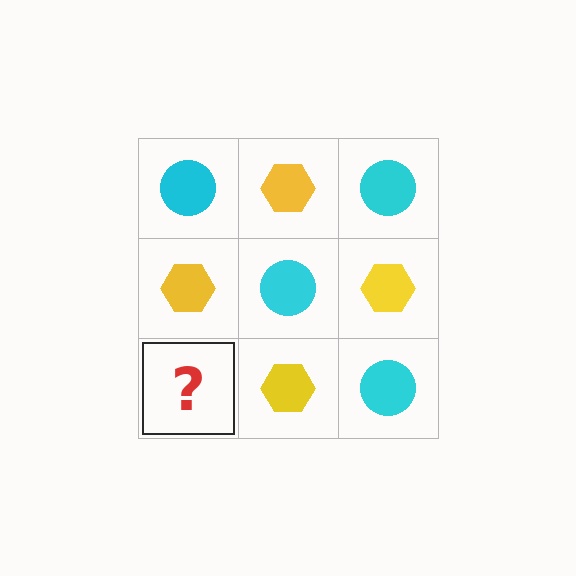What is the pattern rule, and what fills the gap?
The rule is that it alternates cyan circle and yellow hexagon in a checkerboard pattern. The gap should be filled with a cyan circle.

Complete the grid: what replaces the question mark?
The question mark should be replaced with a cyan circle.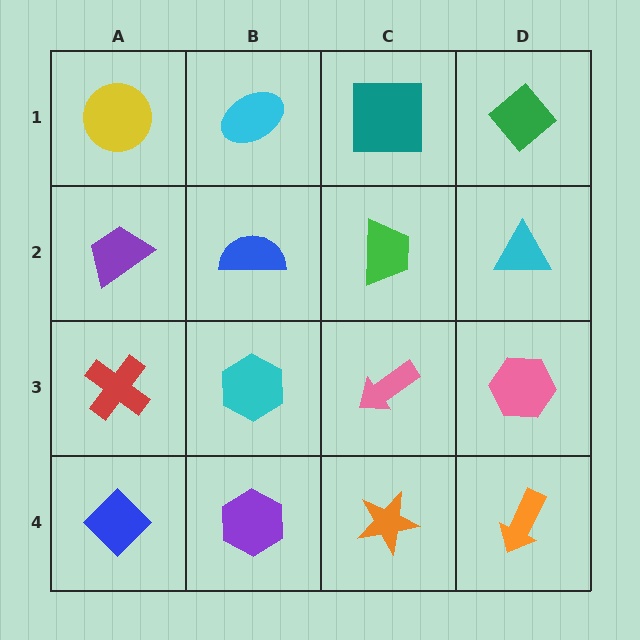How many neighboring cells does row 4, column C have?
3.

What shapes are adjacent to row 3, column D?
A cyan triangle (row 2, column D), an orange arrow (row 4, column D), a pink arrow (row 3, column C).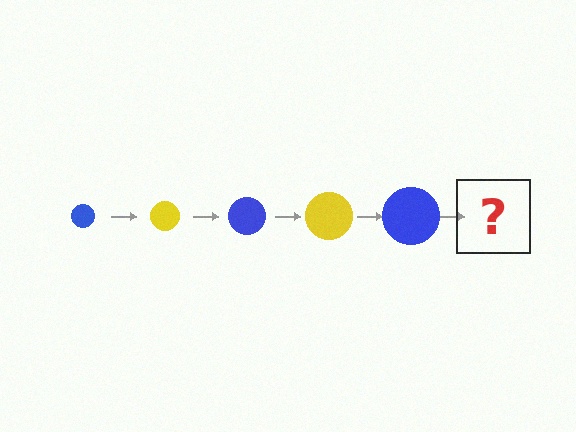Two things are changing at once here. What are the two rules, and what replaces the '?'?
The two rules are that the circle grows larger each step and the color cycles through blue and yellow. The '?' should be a yellow circle, larger than the previous one.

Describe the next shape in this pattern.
It should be a yellow circle, larger than the previous one.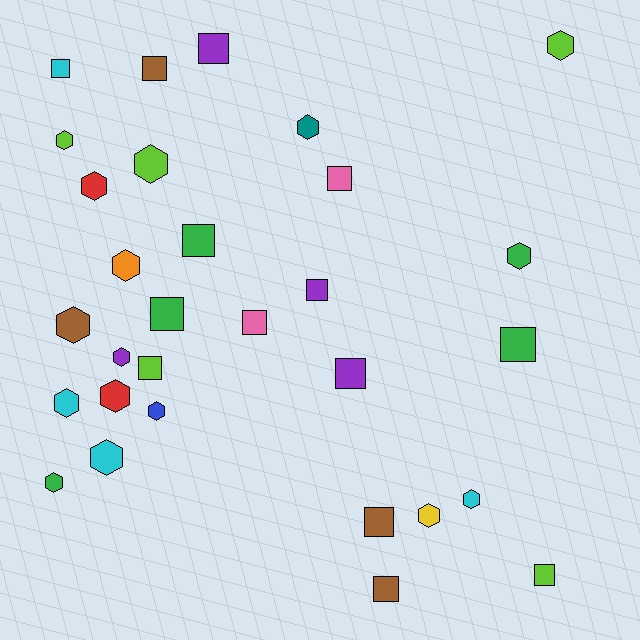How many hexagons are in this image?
There are 16 hexagons.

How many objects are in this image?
There are 30 objects.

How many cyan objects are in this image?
There are 4 cyan objects.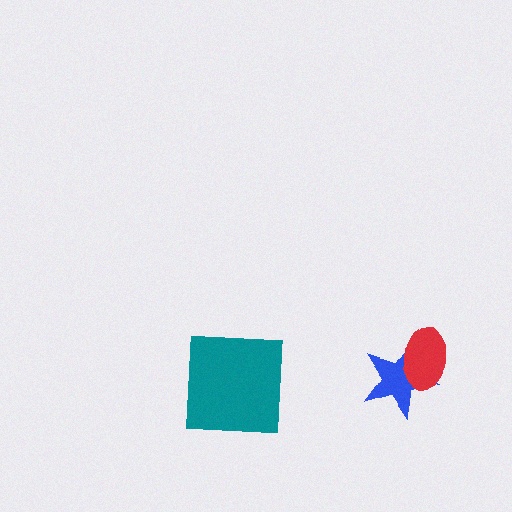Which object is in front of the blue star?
The red ellipse is in front of the blue star.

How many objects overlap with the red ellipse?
1 object overlaps with the red ellipse.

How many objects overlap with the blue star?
1 object overlaps with the blue star.